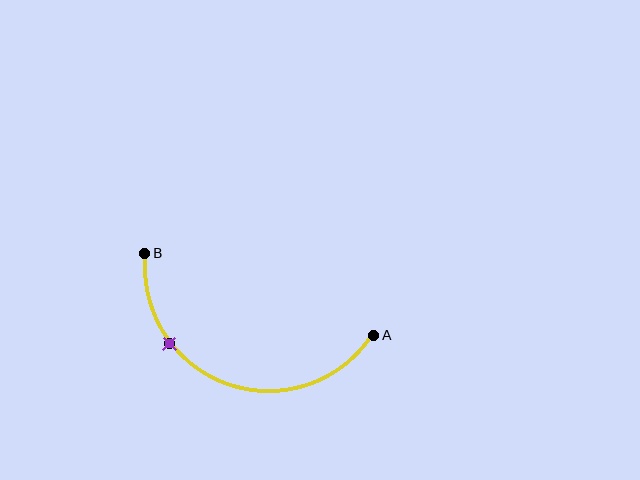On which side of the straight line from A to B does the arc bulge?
The arc bulges below the straight line connecting A and B.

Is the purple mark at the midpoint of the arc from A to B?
No. The purple mark lies on the arc but is closer to endpoint B. The arc midpoint would be at the point on the curve equidistant along the arc from both A and B.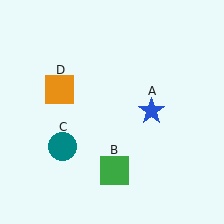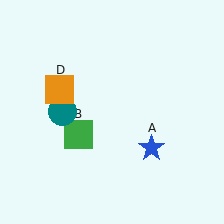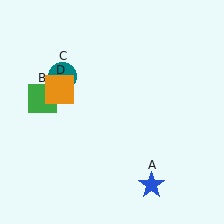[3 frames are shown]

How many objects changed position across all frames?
3 objects changed position: blue star (object A), green square (object B), teal circle (object C).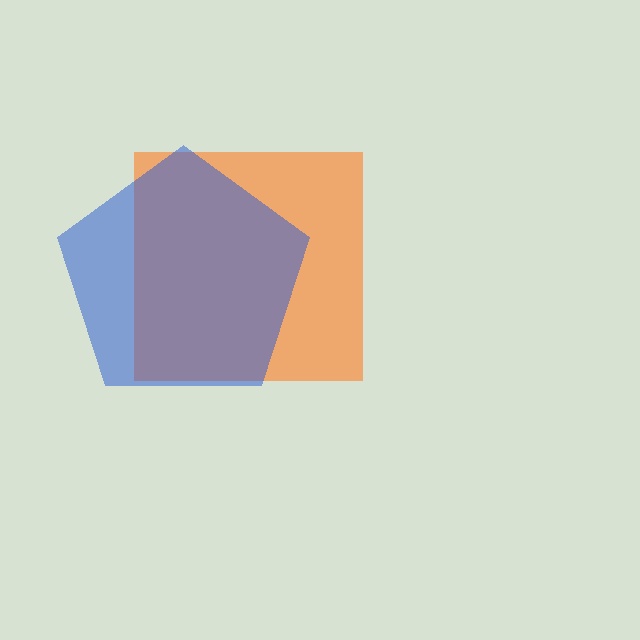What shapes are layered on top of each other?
The layered shapes are: an orange square, a blue pentagon.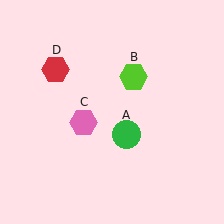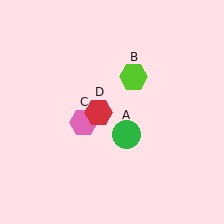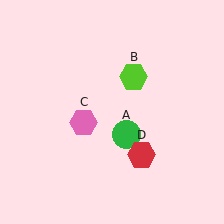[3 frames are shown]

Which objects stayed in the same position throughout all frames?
Green circle (object A) and lime hexagon (object B) and pink hexagon (object C) remained stationary.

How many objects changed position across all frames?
1 object changed position: red hexagon (object D).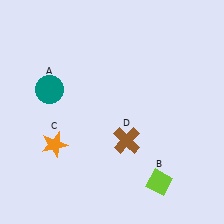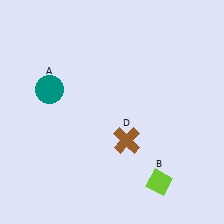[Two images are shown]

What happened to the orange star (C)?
The orange star (C) was removed in Image 2. It was in the bottom-left area of Image 1.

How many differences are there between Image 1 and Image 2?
There is 1 difference between the two images.